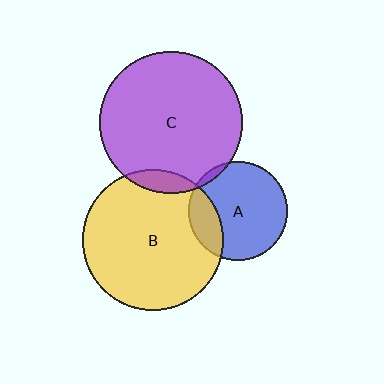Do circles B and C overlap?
Yes.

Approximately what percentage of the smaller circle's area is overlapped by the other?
Approximately 5%.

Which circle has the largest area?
Circle C (purple).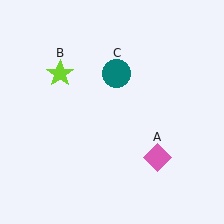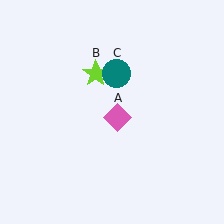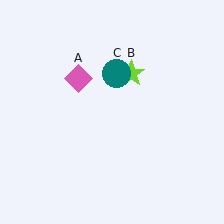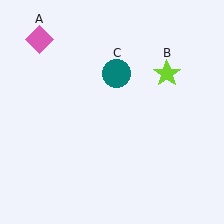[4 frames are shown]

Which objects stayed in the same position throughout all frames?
Teal circle (object C) remained stationary.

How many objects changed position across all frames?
2 objects changed position: pink diamond (object A), lime star (object B).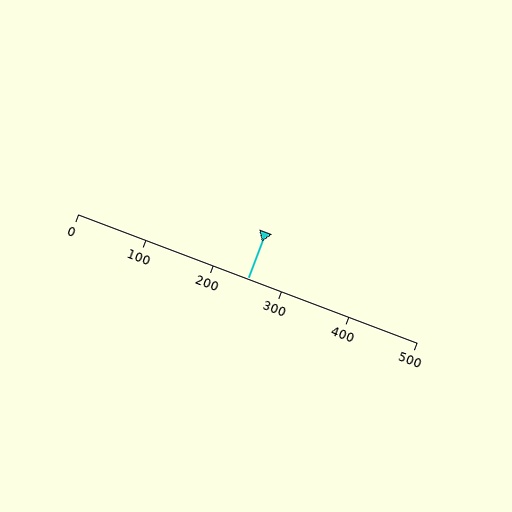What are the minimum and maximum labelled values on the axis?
The axis runs from 0 to 500.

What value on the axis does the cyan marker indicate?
The marker indicates approximately 250.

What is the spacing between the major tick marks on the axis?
The major ticks are spaced 100 apart.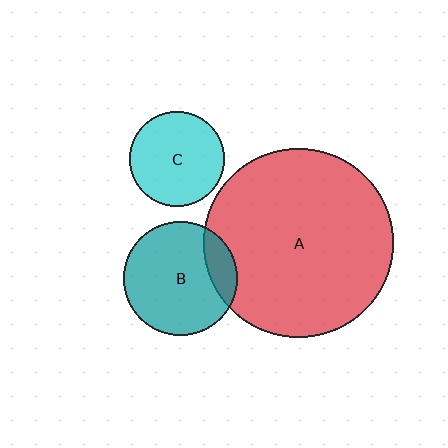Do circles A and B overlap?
Yes.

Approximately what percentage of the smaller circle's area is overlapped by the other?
Approximately 15%.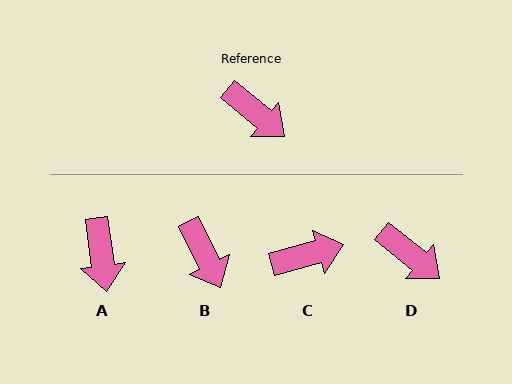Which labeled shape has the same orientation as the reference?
D.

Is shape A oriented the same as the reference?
No, it is off by about 43 degrees.